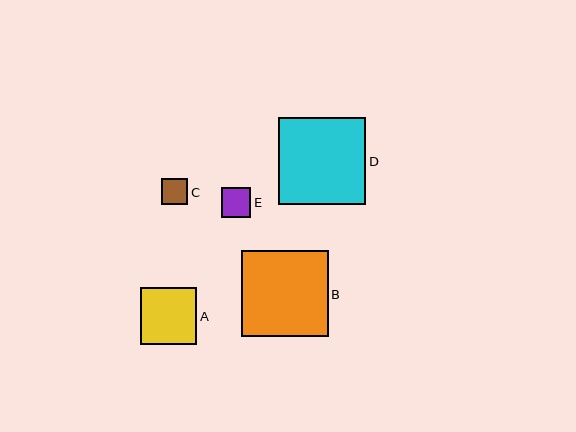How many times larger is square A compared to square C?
Square A is approximately 2.2 times the size of square C.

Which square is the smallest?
Square C is the smallest with a size of approximately 26 pixels.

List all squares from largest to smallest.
From largest to smallest: D, B, A, E, C.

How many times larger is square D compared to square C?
Square D is approximately 3.4 times the size of square C.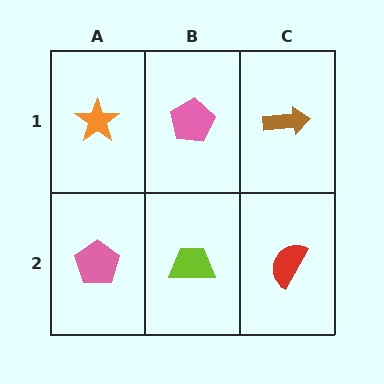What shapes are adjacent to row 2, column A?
An orange star (row 1, column A), a lime trapezoid (row 2, column B).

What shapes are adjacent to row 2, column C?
A brown arrow (row 1, column C), a lime trapezoid (row 2, column B).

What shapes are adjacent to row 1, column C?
A red semicircle (row 2, column C), a pink pentagon (row 1, column B).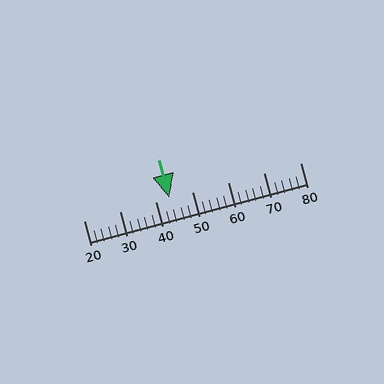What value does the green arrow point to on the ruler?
The green arrow points to approximately 44.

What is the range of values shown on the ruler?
The ruler shows values from 20 to 80.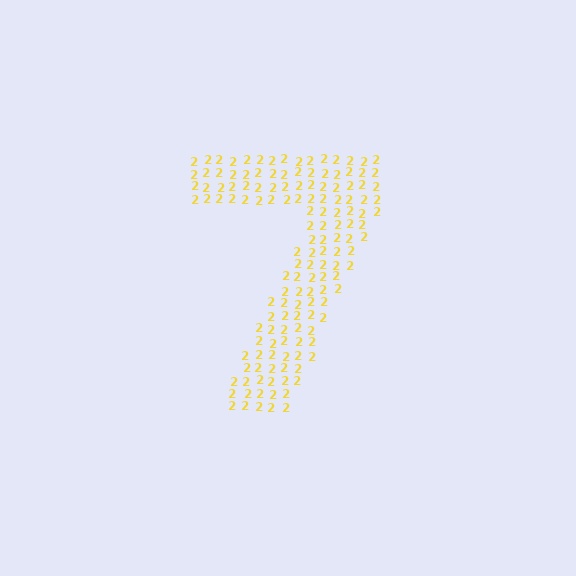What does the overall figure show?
The overall figure shows the digit 7.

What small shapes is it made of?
It is made of small digit 2's.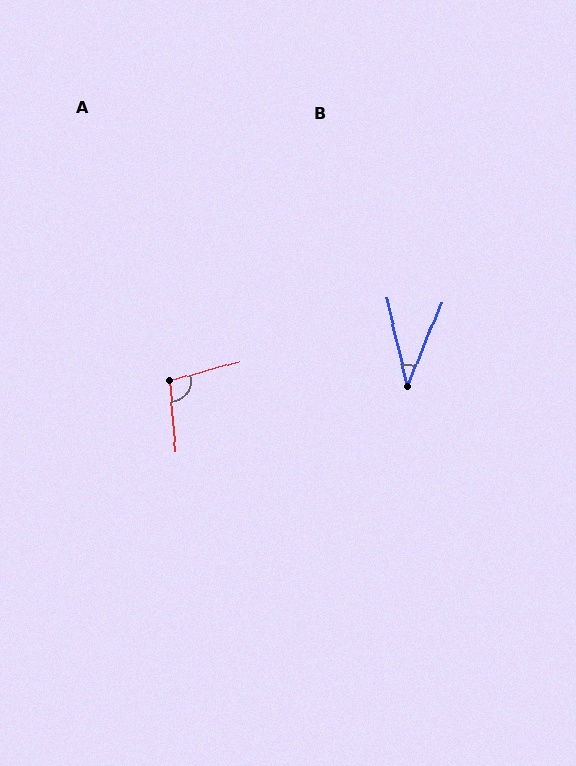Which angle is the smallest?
B, at approximately 35 degrees.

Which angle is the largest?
A, at approximately 101 degrees.